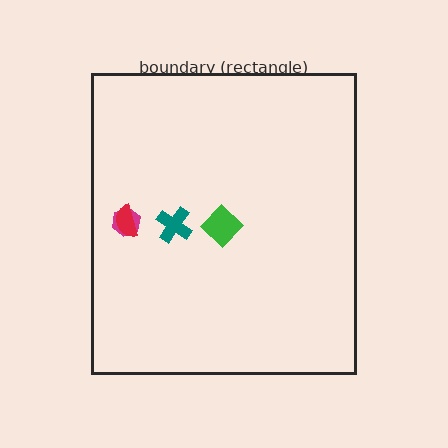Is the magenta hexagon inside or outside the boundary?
Inside.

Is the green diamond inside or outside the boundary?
Inside.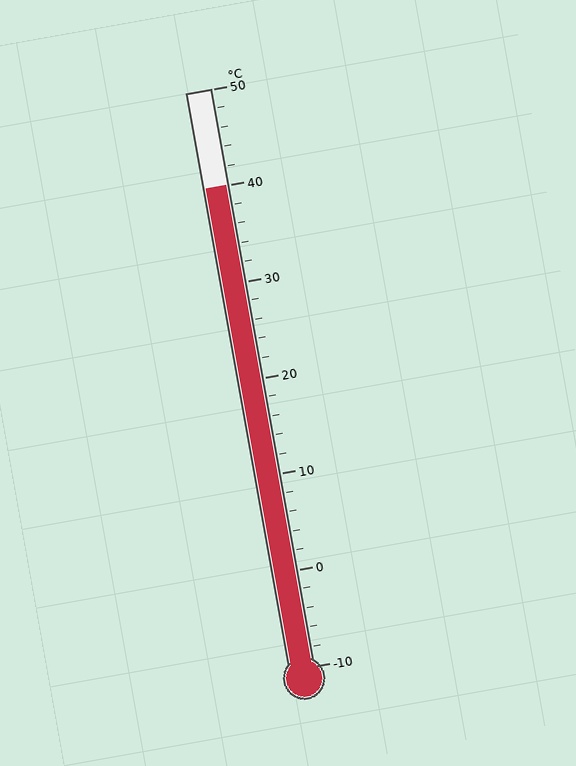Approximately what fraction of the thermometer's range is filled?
The thermometer is filled to approximately 85% of its range.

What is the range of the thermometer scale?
The thermometer scale ranges from -10°C to 50°C.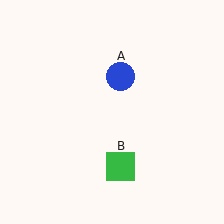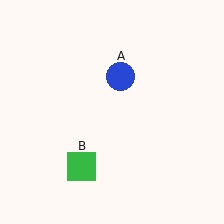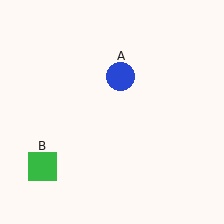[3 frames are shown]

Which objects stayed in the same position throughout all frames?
Blue circle (object A) remained stationary.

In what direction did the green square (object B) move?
The green square (object B) moved left.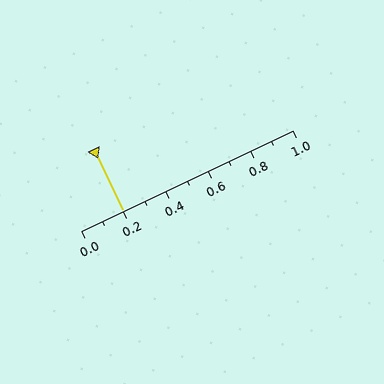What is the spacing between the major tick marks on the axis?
The major ticks are spaced 0.2 apart.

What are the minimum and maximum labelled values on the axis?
The axis runs from 0.0 to 1.0.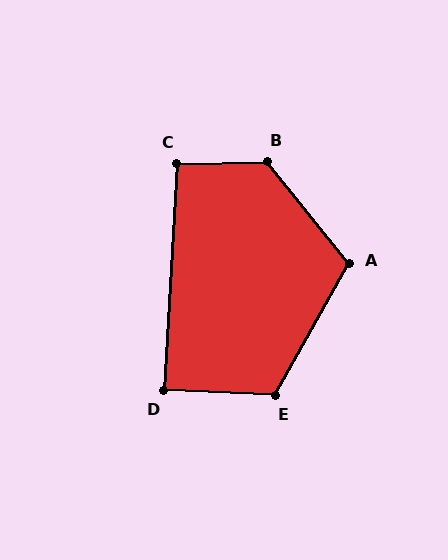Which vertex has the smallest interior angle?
D, at approximately 89 degrees.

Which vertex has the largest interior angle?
B, at approximately 128 degrees.